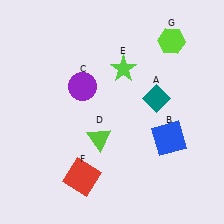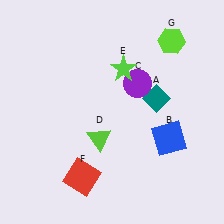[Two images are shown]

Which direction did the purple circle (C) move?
The purple circle (C) moved right.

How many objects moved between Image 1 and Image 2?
1 object moved between the two images.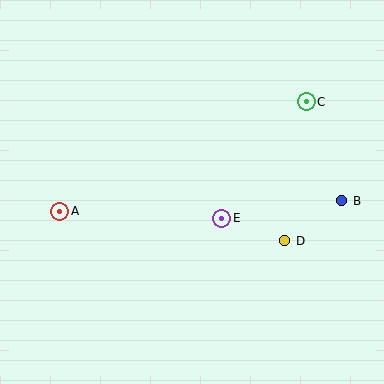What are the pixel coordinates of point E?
Point E is at (222, 218).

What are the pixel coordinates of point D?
Point D is at (285, 241).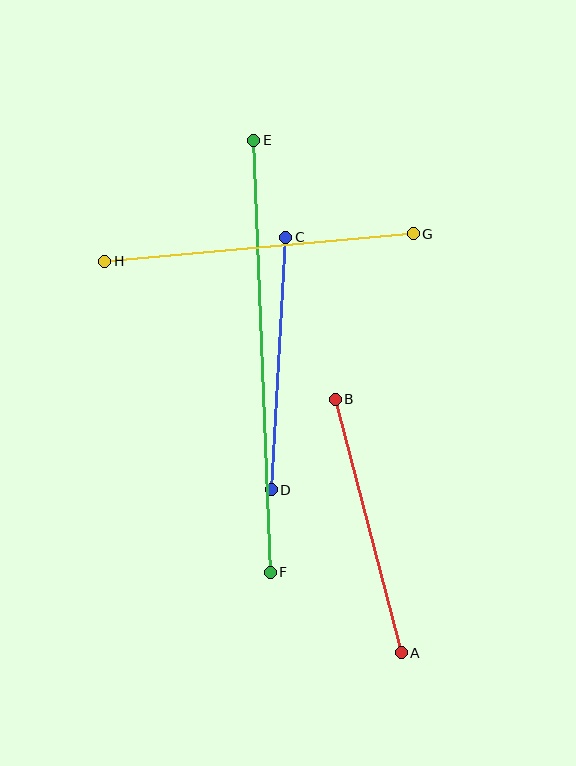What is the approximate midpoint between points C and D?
The midpoint is at approximately (279, 363) pixels.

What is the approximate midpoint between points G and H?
The midpoint is at approximately (259, 248) pixels.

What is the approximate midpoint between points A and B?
The midpoint is at approximately (368, 526) pixels.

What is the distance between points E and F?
The distance is approximately 432 pixels.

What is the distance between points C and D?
The distance is approximately 253 pixels.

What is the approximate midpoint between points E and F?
The midpoint is at approximately (262, 356) pixels.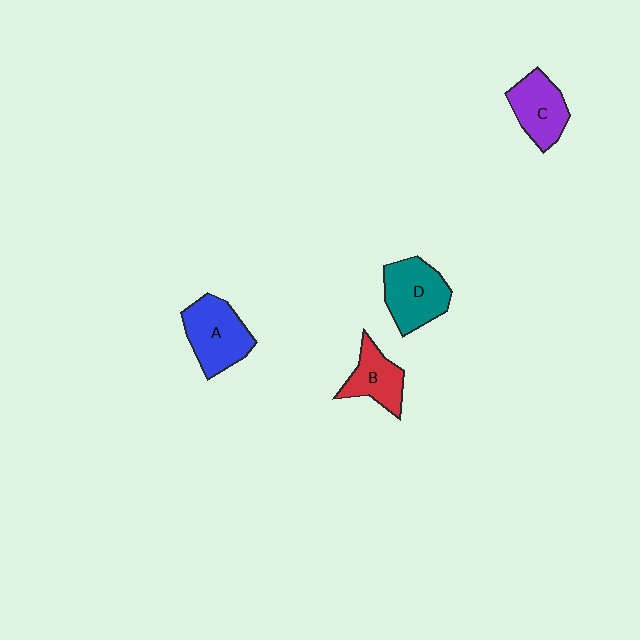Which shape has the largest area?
Shape A (blue).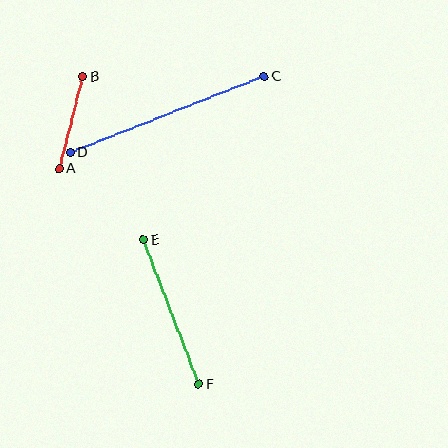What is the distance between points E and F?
The distance is approximately 155 pixels.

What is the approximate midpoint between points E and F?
The midpoint is at approximately (171, 312) pixels.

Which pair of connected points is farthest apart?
Points C and D are farthest apart.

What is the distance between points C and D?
The distance is approximately 208 pixels.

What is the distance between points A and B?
The distance is approximately 95 pixels.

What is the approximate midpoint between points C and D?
The midpoint is at approximately (167, 115) pixels.